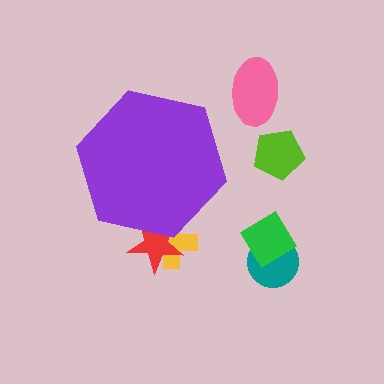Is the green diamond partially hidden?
No, the green diamond is fully visible.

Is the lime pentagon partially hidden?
No, the lime pentagon is fully visible.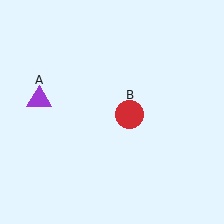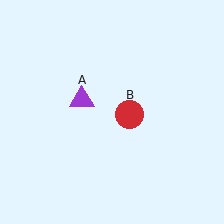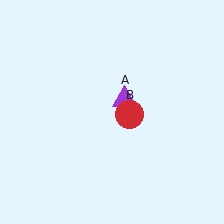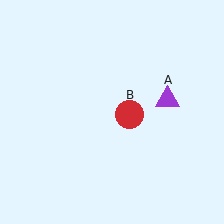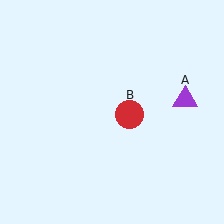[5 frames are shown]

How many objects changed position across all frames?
1 object changed position: purple triangle (object A).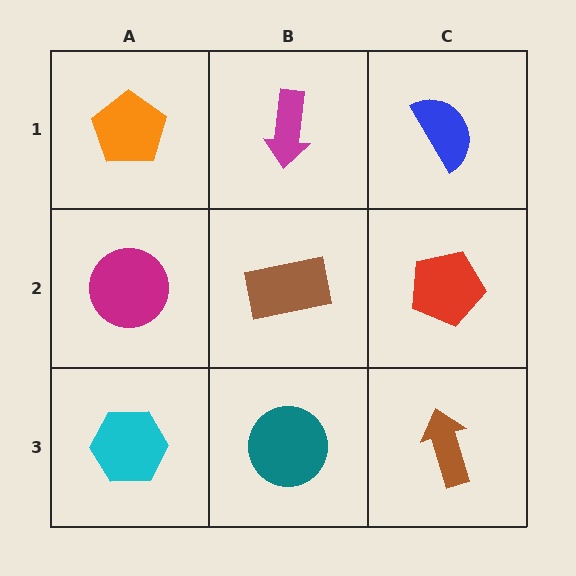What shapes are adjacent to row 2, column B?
A magenta arrow (row 1, column B), a teal circle (row 3, column B), a magenta circle (row 2, column A), a red pentagon (row 2, column C).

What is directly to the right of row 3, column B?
A brown arrow.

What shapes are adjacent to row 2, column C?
A blue semicircle (row 1, column C), a brown arrow (row 3, column C), a brown rectangle (row 2, column B).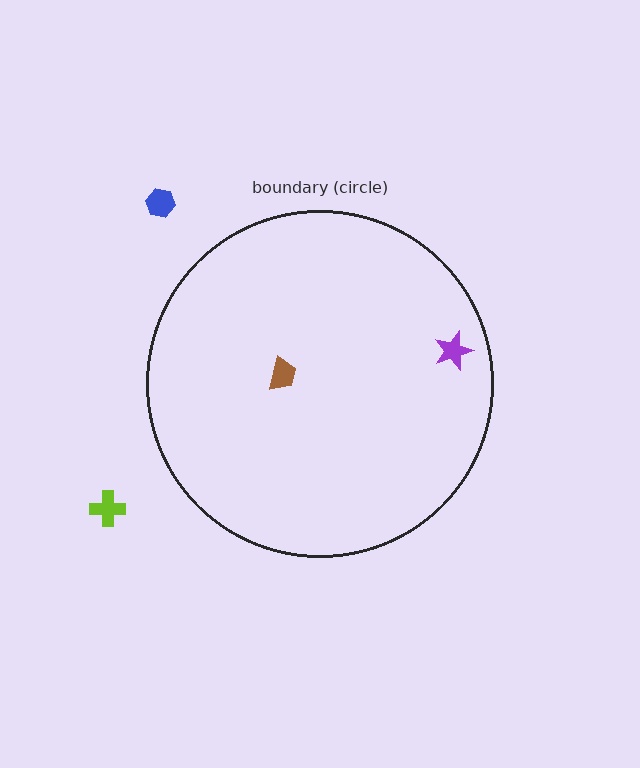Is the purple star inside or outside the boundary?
Inside.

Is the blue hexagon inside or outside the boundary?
Outside.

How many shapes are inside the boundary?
2 inside, 2 outside.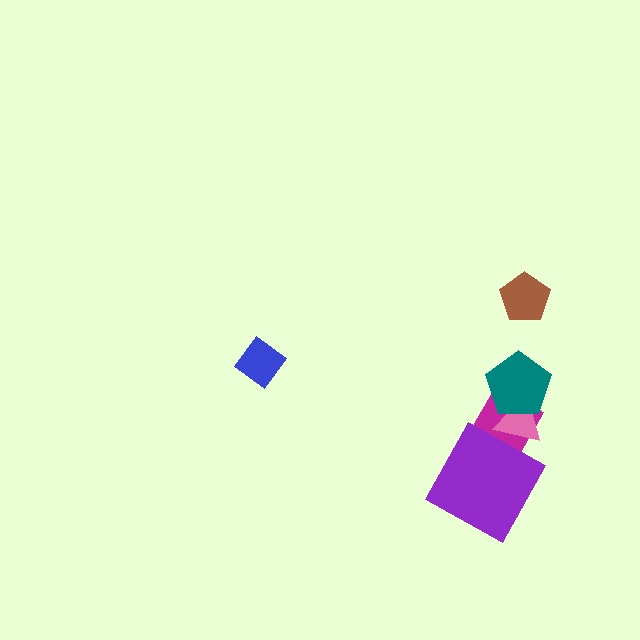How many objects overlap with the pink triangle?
2 objects overlap with the pink triangle.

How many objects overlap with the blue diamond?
0 objects overlap with the blue diamond.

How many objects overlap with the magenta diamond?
3 objects overlap with the magenta diamond.